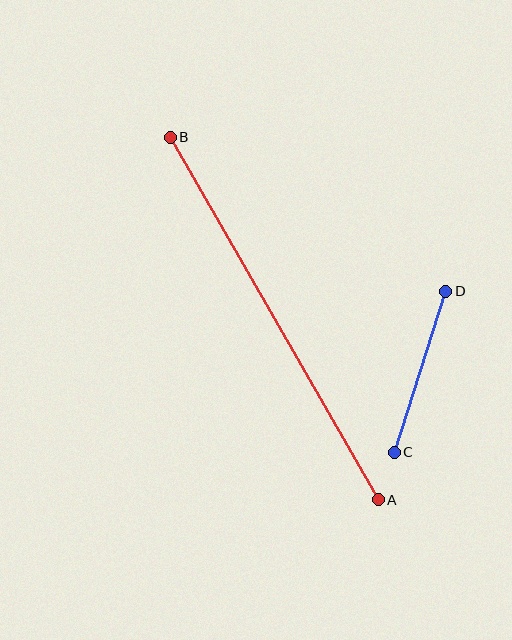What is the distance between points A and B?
The distance is approximately 418 pixels.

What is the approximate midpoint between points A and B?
The midpoint is at approximately (274, 319) pixels.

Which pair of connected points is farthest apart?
Points A and B are farthest apart.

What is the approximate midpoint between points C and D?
The midpoint is at approximately (420, 372) pixels.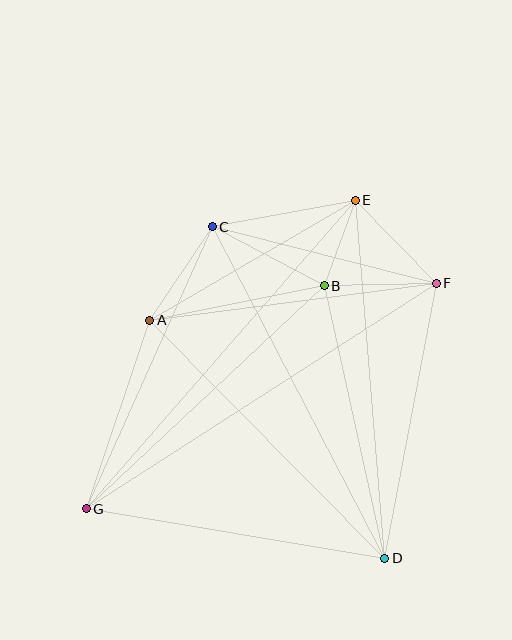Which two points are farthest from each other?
Points F and G are farthest from each other.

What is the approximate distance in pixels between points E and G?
The distance between E and G is approximately 409 pixels.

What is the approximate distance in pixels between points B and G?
The distance between B and G is approximately 326 pixels.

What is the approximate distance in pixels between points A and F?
The distance between A and F is approximately 289 pixels.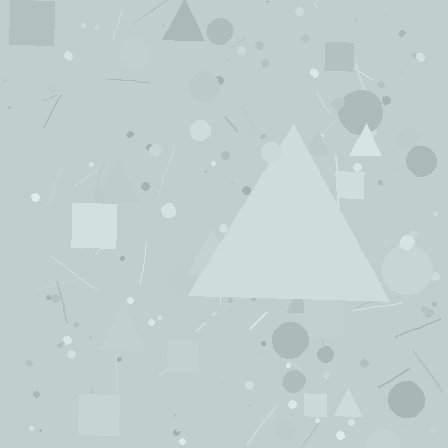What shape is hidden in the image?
A triangle is hidden in the image.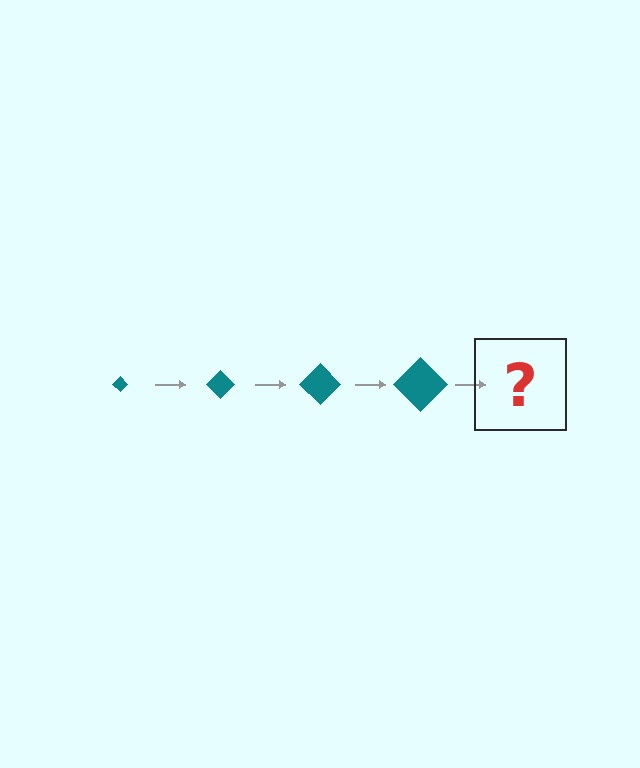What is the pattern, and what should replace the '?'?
The pattern is that the diamond gets progressively larger each step. The '?' should be a teal diamond, larger than the previous one.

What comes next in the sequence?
The next element should be a teal diamond, larger than the previous one.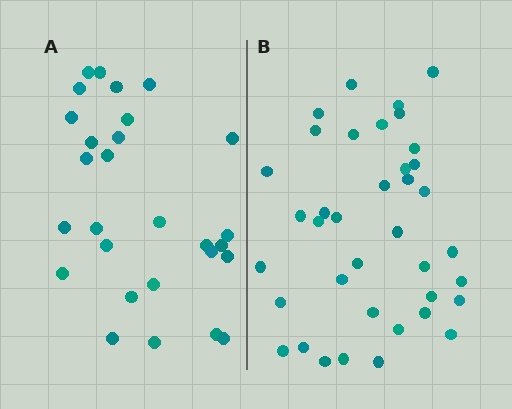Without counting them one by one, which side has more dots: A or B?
Region B (the right region) has more dots.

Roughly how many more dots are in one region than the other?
Region B has roughly 10 or so more dots than region A.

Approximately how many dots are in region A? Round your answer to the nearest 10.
About 30 dots. (The exact count is 28, which rounds to 30.)